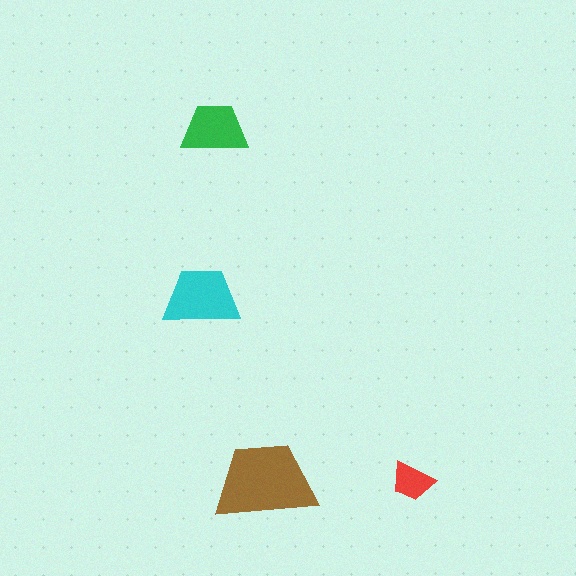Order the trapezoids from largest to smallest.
the brown one, the cyan one, the green one, the red one.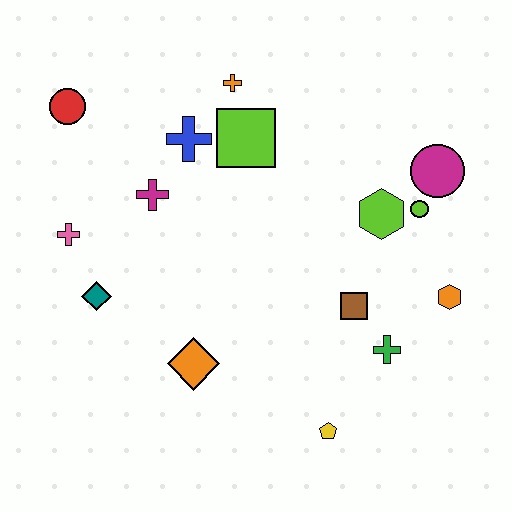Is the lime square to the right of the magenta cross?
Yes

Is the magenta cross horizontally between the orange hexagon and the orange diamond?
No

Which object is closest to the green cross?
The brown square is closest to the green cross.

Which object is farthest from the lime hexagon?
The red circle is farthest from the lime hexagon.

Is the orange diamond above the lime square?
No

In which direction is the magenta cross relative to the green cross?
The magenta cross is to the left of the green cross.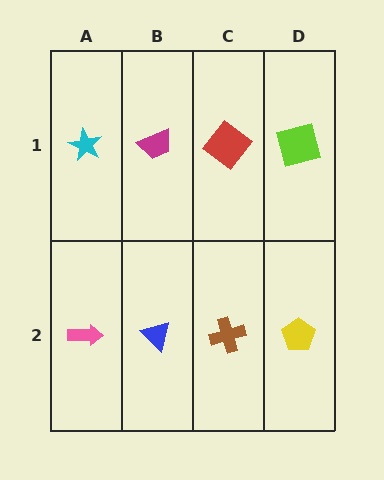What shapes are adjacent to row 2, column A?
A cyan star (row 1, column A), a blue triangle (row 2, column B).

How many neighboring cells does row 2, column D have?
2.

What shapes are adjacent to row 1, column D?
A yellow pentagon (row 2, column D), a red diamond (row 1, column C).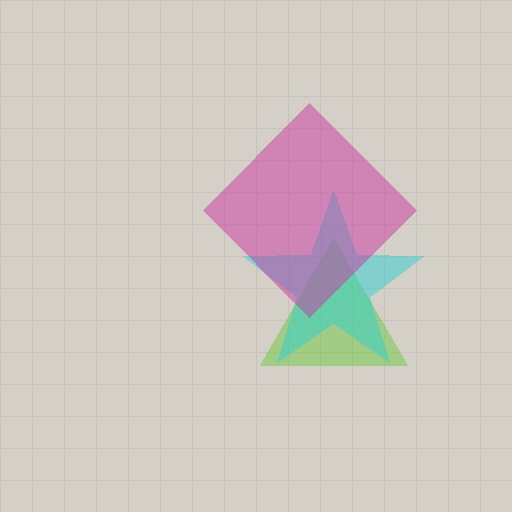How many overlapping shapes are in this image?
There are 3 overlapping shapes in the image.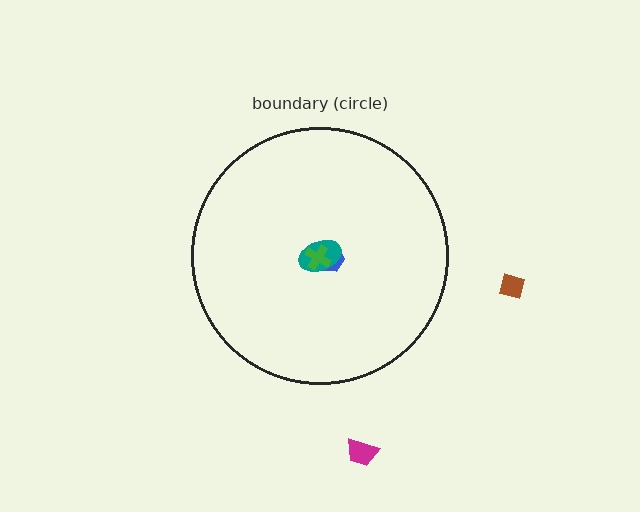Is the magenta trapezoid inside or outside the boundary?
Outside.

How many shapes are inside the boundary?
3 inside, 2 outside.